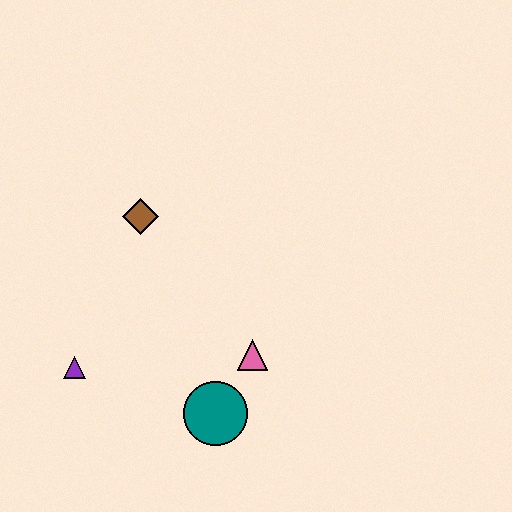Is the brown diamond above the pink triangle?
Yes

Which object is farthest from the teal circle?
The brown diamond is farthest from the teal circle.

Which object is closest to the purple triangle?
The teal circle is closest to the purple triangle.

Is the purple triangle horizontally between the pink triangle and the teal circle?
No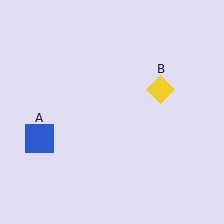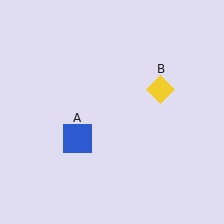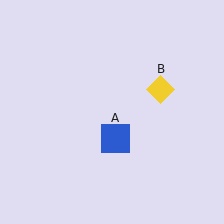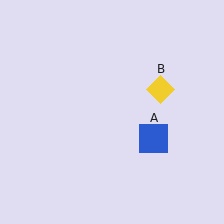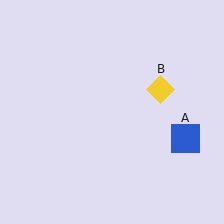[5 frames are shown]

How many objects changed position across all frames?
1 object changed position: blue square (object A).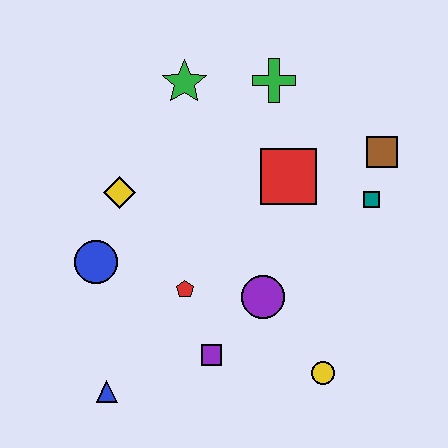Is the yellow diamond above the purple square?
Yes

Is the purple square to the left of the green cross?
Yes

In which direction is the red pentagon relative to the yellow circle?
The red pentagon is to the left of the yellow circle.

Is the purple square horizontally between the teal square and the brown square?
No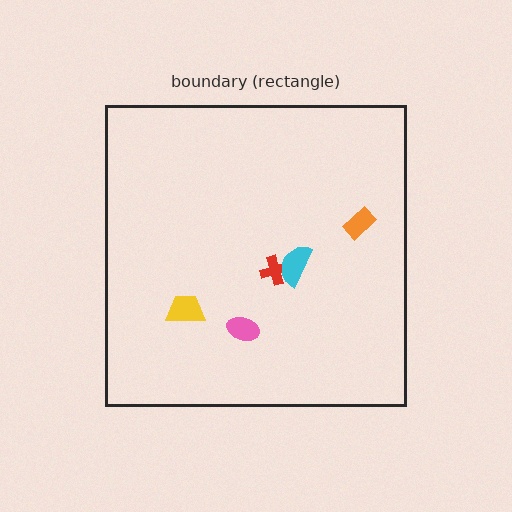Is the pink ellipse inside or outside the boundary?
Inside.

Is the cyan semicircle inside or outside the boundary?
Inside.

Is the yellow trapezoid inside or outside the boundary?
Inside.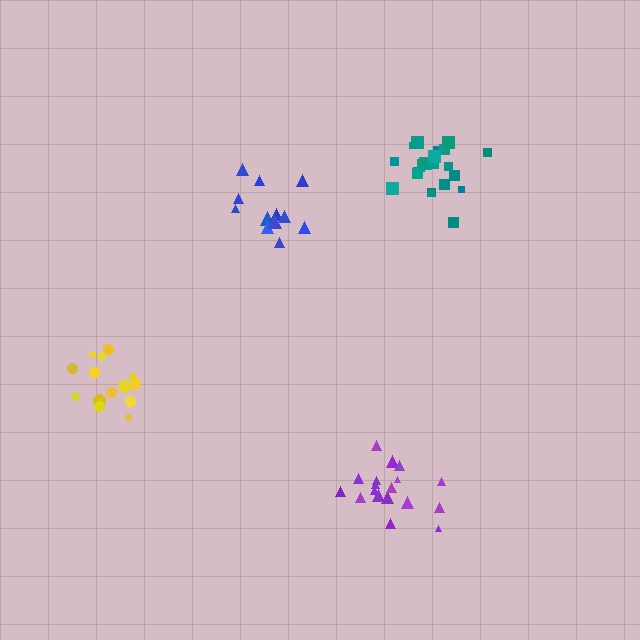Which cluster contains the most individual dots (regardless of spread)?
Teal (22).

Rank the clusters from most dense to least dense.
teal, yellow, purple, blue.